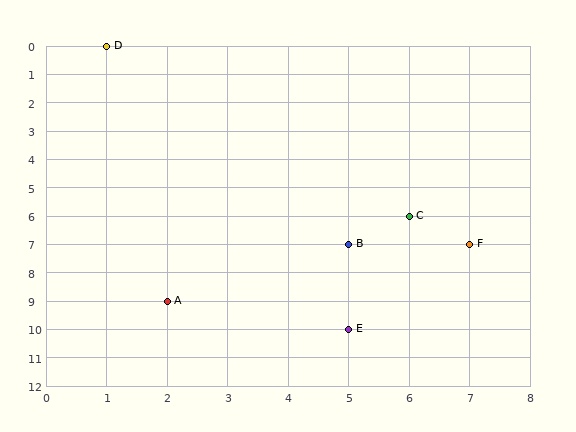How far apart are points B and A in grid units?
Points B and A are 3 columns and 2 rows apart (about 3.6 grid units diagonally).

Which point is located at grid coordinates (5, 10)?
Point E is at (5, 10).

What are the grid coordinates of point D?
Point D is at grid coordinates (1, 0).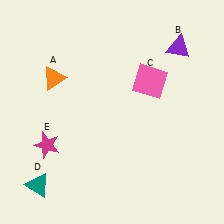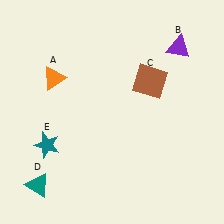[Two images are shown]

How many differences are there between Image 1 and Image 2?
There are 2 differences between the two images.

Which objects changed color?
C changed from pink to brown. E changed from magenta to teal.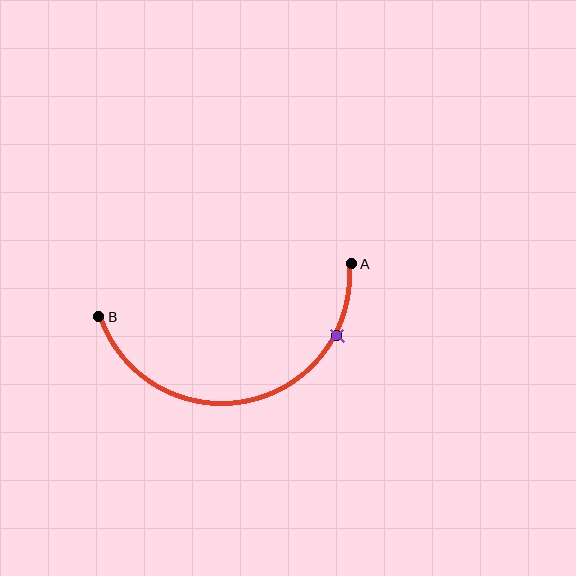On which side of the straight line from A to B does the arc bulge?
The arc bulges below the straight line connecting A and B.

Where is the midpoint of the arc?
The arc midpoint is the point on the curve farthest from the straight line joining A and B. It sits below that line.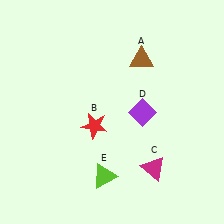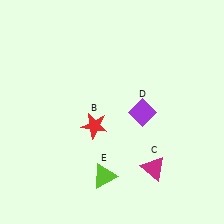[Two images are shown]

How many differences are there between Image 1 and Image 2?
There is 1 difference between the two images.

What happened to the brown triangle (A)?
The brown triangle (A) was removed in Image 2. It was in the top-right area of Image 1.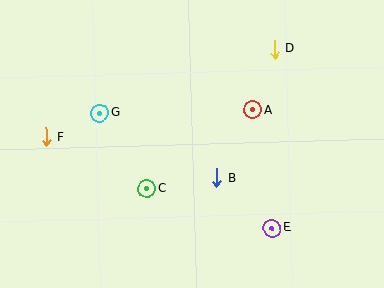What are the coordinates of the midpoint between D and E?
The midpoint between D and E is at (273, 138).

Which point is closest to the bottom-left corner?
Point F is closest to the bottom-left corner.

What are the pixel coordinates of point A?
Point A is at (253, 110).